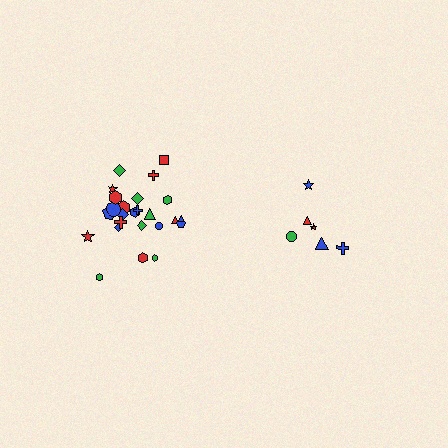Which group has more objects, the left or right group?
The left group.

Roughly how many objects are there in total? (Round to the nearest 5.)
Roughly 30 objects in total.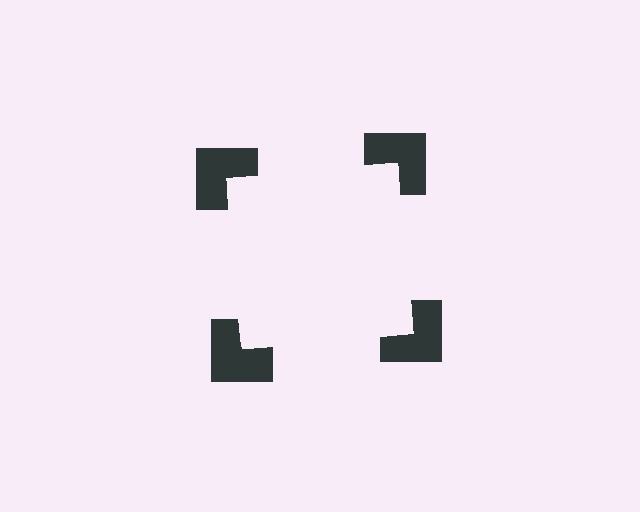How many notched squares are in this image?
There are 4 — one at each vertex of the illusory square.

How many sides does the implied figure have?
4 sides.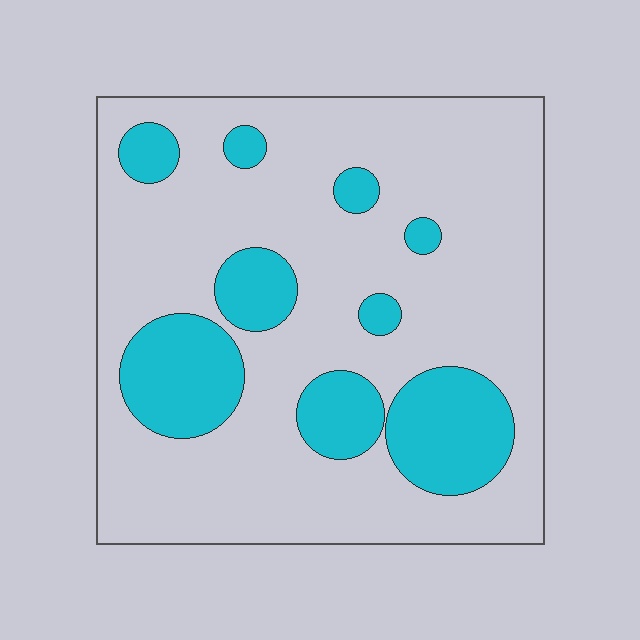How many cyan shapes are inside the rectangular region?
9.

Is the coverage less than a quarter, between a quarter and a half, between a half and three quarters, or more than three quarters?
Less than a quarter.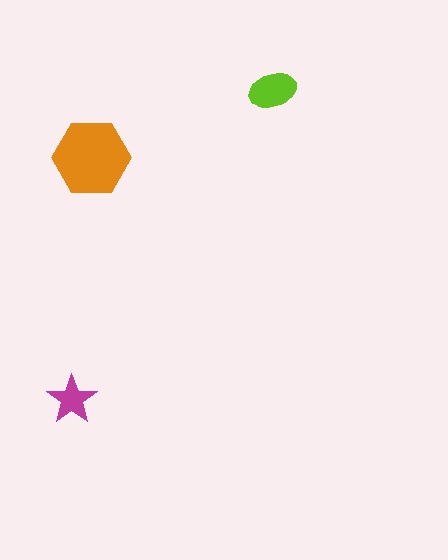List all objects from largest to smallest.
The orange hexagon, the lime ellipse, the magenta star.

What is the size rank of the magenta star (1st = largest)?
3rd.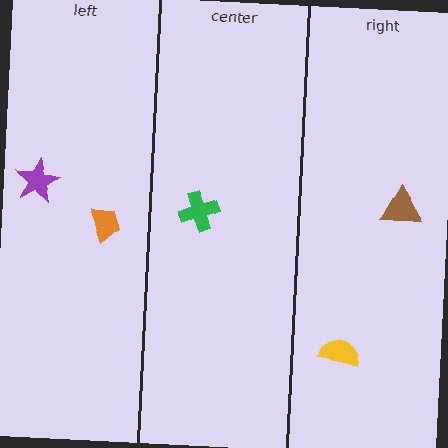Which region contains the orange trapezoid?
The left region.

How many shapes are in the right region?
2.